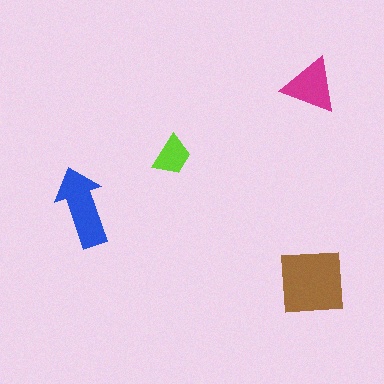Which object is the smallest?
The lime trapezoid.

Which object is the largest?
The brown square.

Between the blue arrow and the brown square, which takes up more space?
The brown square.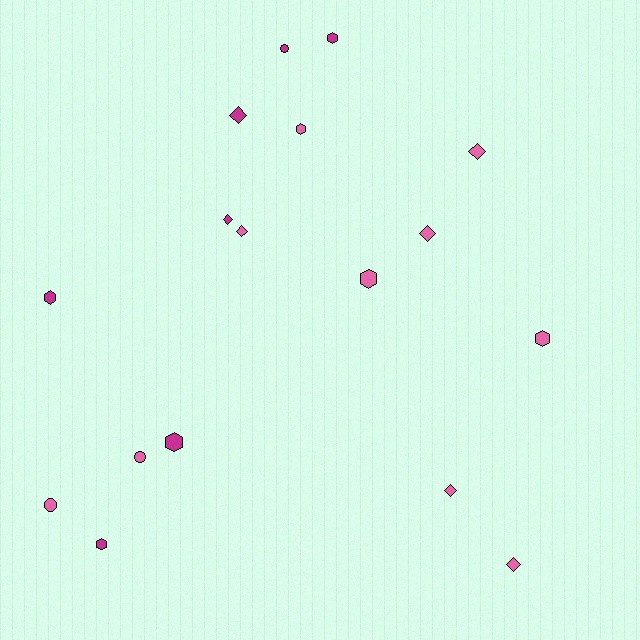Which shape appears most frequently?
Diamond, with 7 objects.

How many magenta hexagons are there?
There are 4 magenta hexagons.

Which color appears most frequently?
Pink, with 10 objects.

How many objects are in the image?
There are 17 objects.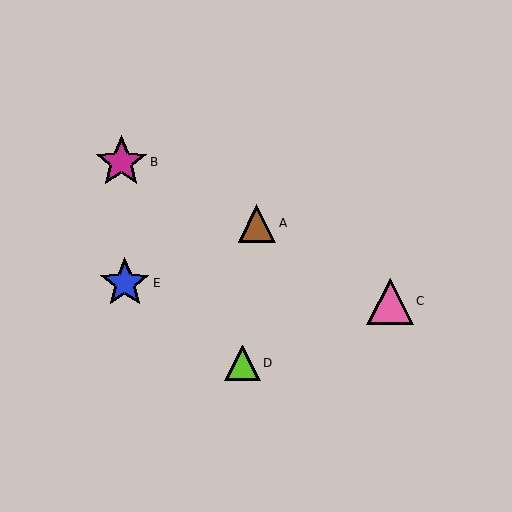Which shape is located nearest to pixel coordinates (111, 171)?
The magenta star (labeled B) at (121, 162) is nearest to that location.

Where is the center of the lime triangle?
The center of the lime triangle is at (243, 363).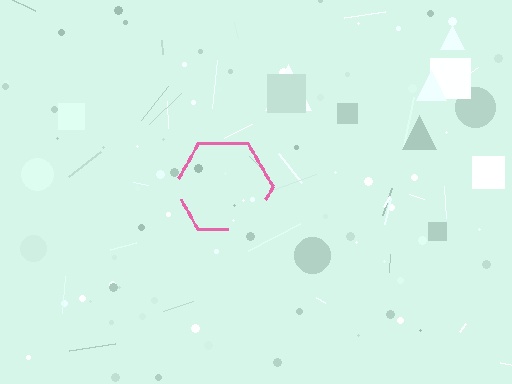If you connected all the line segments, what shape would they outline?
They would outline a hexagon.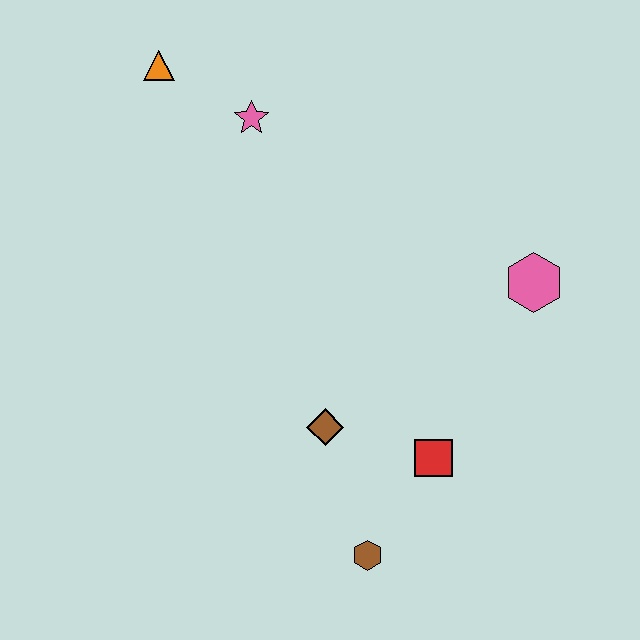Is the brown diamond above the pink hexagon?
No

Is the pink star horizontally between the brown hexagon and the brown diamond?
No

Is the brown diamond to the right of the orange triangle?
Yes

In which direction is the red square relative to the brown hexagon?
The red square is above the brown hexagon.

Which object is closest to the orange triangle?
The pink star is closest to the orange triangle.